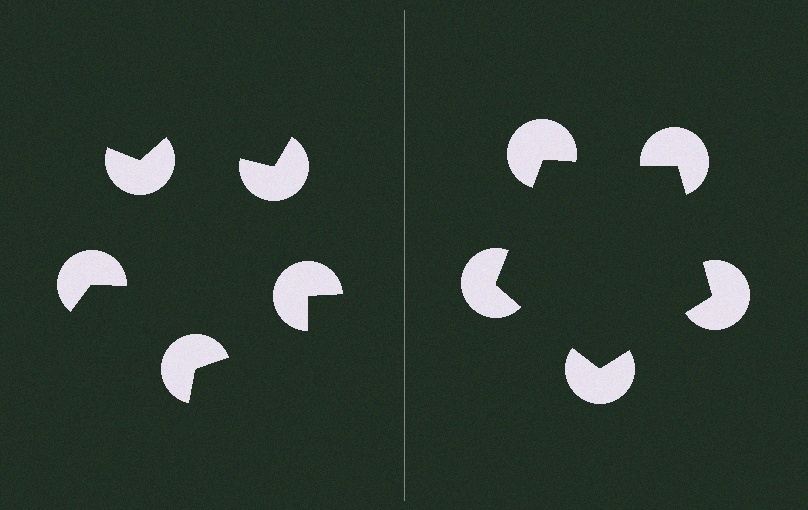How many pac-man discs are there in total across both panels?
10 — 5 on each side.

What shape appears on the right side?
An illusory pentagon.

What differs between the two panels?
The pac-man discs are positioned identically on both sides; only the wedge orientations differ. On the right they align to a pentagon; on the left they are misaligned.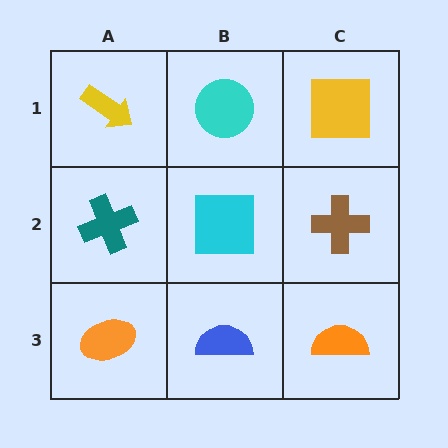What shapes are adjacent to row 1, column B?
A cyan square (row 2, column B), a yellow arrow (row 1, column A), a yellow square (row 1, column C).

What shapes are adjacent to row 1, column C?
A brown cross (row 2, column C), a cyan circle (row 1, column B).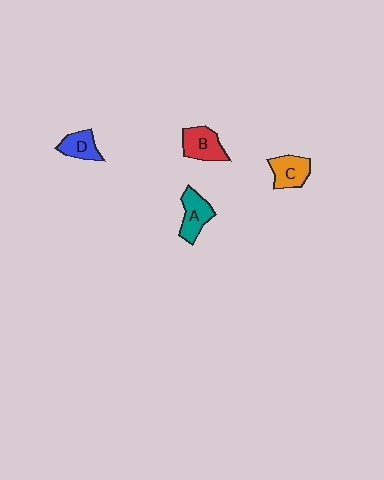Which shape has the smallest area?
Shape D (blue).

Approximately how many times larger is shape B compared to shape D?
Approximately 1.3 times.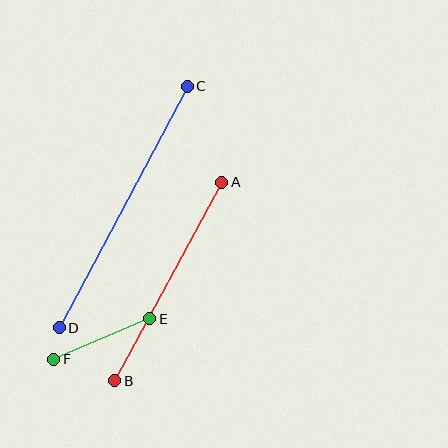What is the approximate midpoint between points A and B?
The midpoint is at approximately (168, 282) pixels.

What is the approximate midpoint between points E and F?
The midpoint is at approximately (102, 339) pixels.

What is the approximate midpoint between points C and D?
The midpoint is at approximately (123, 207) pixels.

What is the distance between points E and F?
The distance is approximately 104 pixels.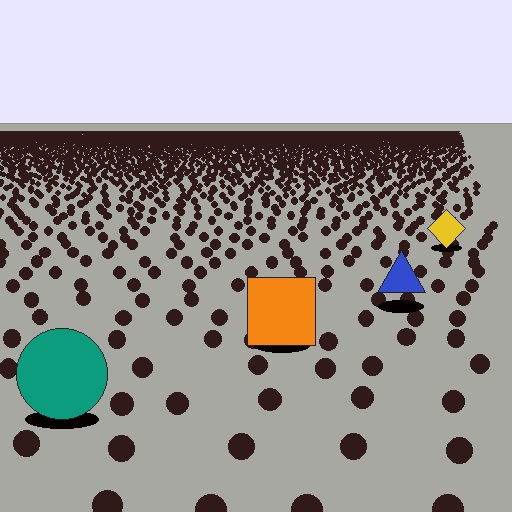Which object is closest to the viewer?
The teal circle is closest. The texture marks near it are larger and more spread out.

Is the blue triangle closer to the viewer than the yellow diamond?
Yes. The blue triangle is closer — you can tell from the texture gradient: the ground texture is coarser near it.